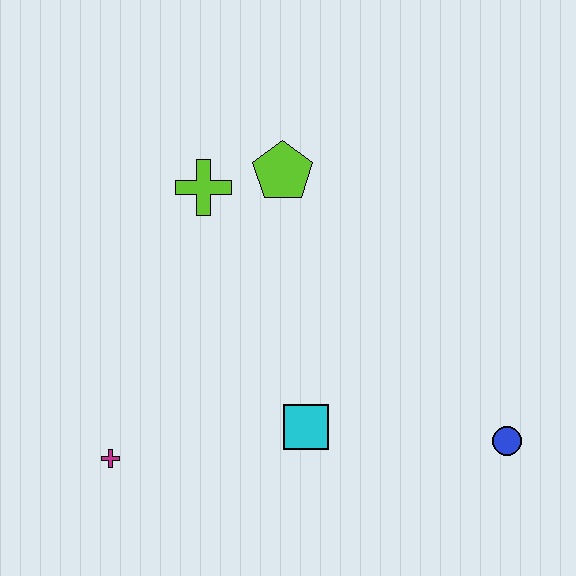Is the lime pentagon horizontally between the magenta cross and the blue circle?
Yes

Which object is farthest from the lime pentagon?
The blue circle is farthest from the lime pentagon.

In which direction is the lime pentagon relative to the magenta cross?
The lime pentagon is above the magenta cross.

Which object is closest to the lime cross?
The lime pentagon is closest to the lime cross.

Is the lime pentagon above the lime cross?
Yes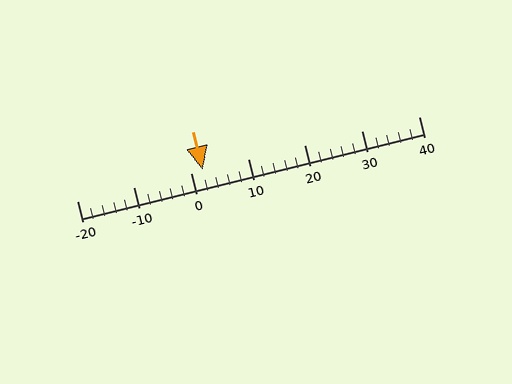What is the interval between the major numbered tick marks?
The major tick marks are spaced 10 units apart.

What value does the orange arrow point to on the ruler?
The orange arrow points to approximately 2.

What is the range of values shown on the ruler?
The ruler shows values from -20 to 40.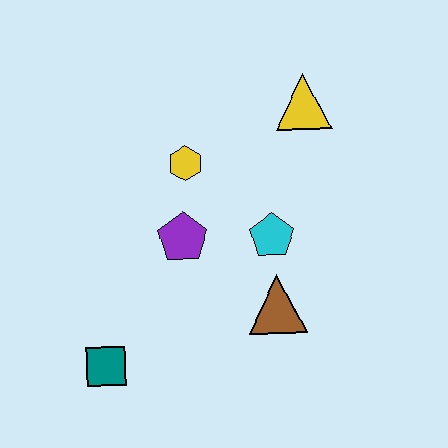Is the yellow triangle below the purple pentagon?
No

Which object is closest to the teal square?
The purple pentagon is closest to the teal square.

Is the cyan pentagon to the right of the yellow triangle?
No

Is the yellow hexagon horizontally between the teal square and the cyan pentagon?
Yes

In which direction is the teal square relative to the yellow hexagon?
The teal square is below the yellow hexagon.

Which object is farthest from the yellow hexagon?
The teal square is farthest from the yellow hexagon.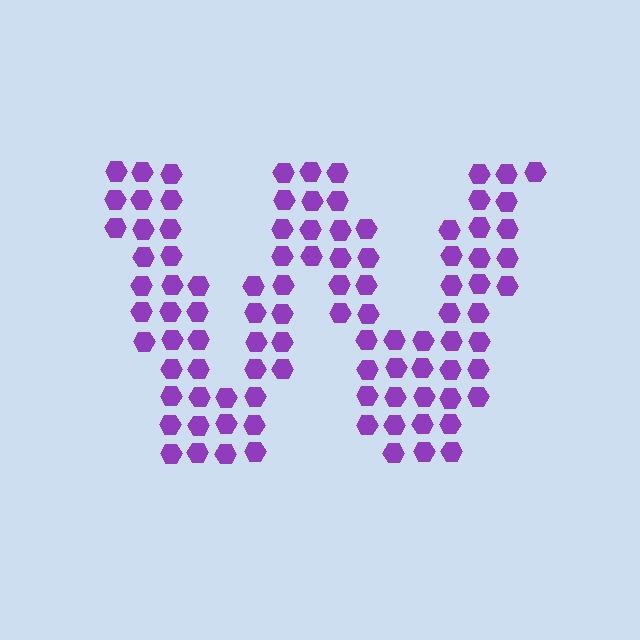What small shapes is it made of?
It is made of small hexagons.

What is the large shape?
The large shape is the letter W.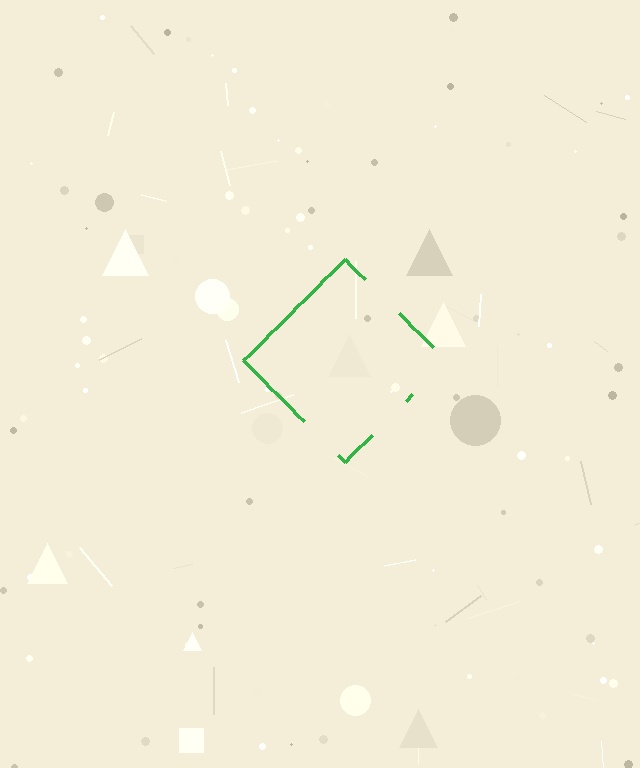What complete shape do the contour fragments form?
The contour fragments form a diamond.